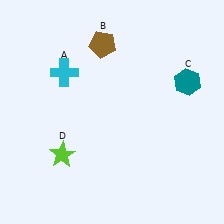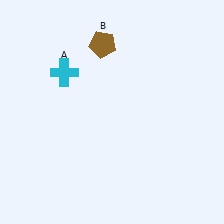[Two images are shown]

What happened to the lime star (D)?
The lime star (D) was removed in Image 2. It was in the bottom-left area of Image 1.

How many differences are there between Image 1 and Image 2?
There are 2 differences between the two images.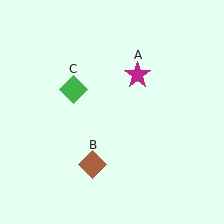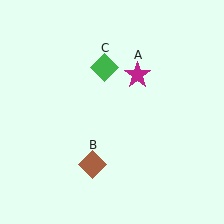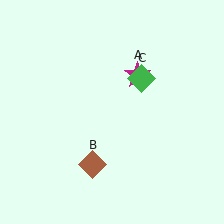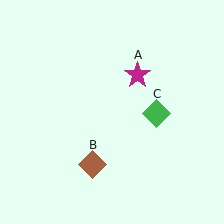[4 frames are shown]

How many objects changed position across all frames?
1 object changed position: green diamond (object C).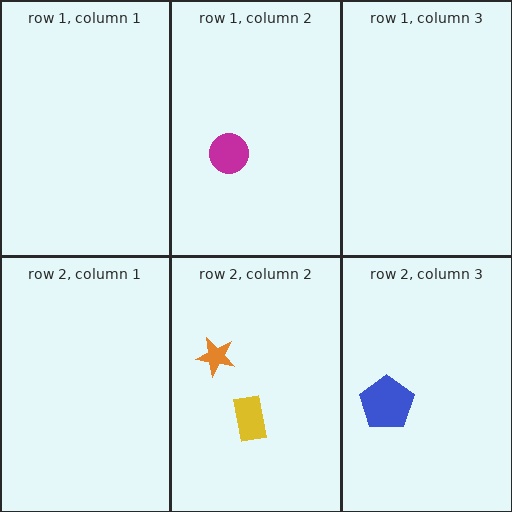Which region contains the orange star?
The row 2, column 2 region.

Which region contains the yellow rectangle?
The row 2, column 2 region.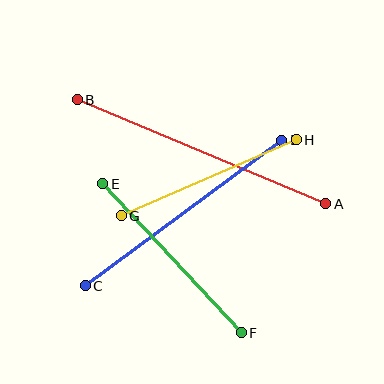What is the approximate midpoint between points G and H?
The midpoint is at approximately (209, 178) pixels.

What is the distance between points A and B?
The distance is approximately 269 pixels.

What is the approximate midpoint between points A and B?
The midpoint is at approximately (201, 152) pixels.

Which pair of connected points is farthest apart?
Points A and B are farthest apart.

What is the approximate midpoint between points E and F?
The midpoint is at approximately (172, 258) pixels.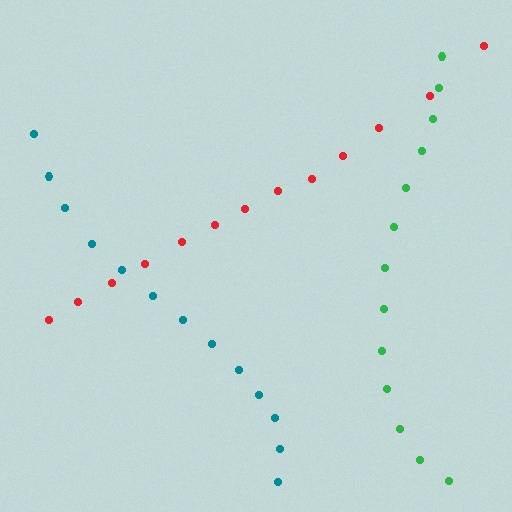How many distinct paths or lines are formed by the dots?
There are 3 distinct paths.